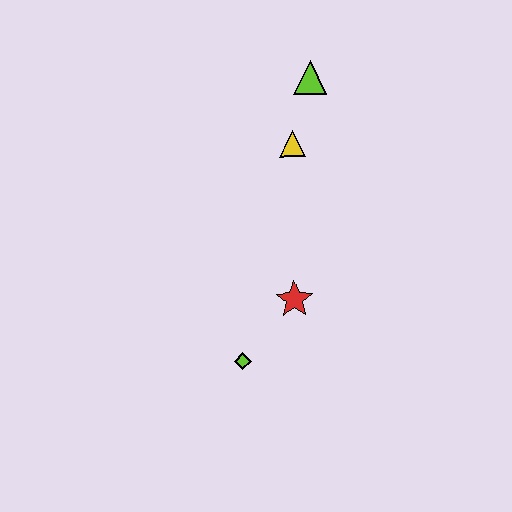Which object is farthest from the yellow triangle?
The lime diamond is farthest from the yellow triangle.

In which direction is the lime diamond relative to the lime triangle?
The lime diamond is below the lime triangle.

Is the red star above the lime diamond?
Yes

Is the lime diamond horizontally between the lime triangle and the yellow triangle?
No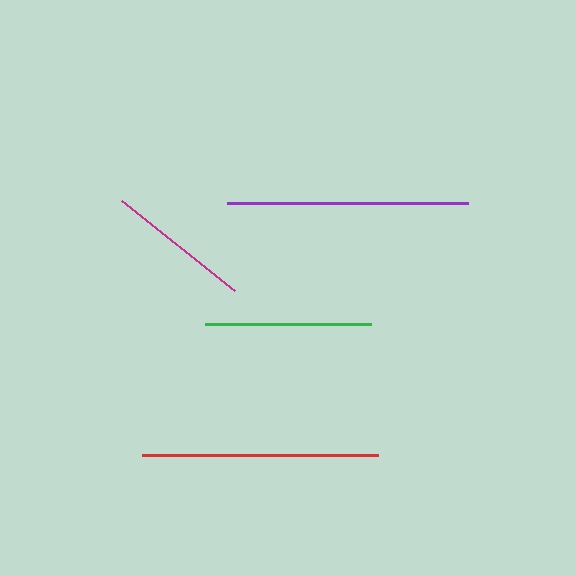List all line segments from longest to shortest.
From longest to shortest: purple, red, green, magenta.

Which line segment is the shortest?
The magenta line is the shortest at approximately 145 pixels.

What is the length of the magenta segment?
The magenta segment is approximately 145 pixels long.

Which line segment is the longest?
The purple line is the longest at approximately 241 pixels.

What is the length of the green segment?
The green segment is approximately 166 pixels long.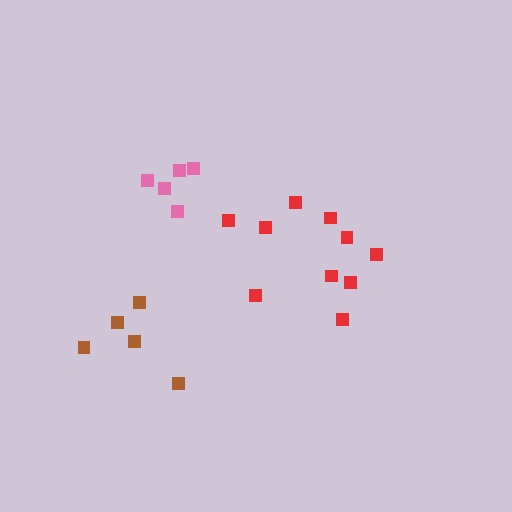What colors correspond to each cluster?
The clusters are colored: red, pink, brown.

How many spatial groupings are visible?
There are 3 spatial groupings.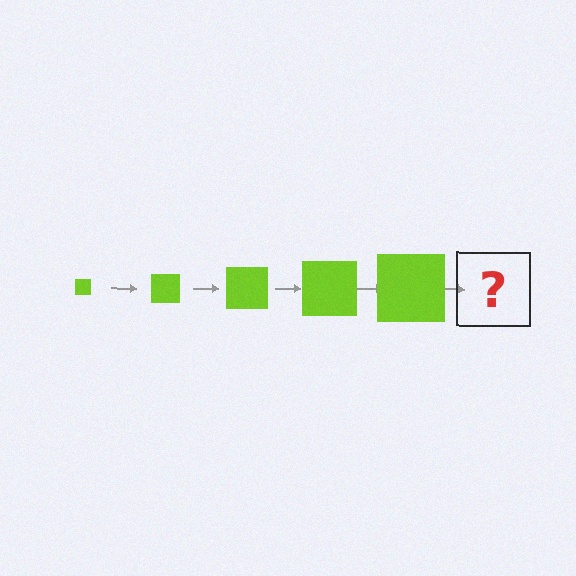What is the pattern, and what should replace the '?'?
The pattern is that the square gets progressively larger each step. The '?' should be a lime square, larger than the previous one.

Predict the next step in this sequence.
The next step is a lime square, larger than the previous one.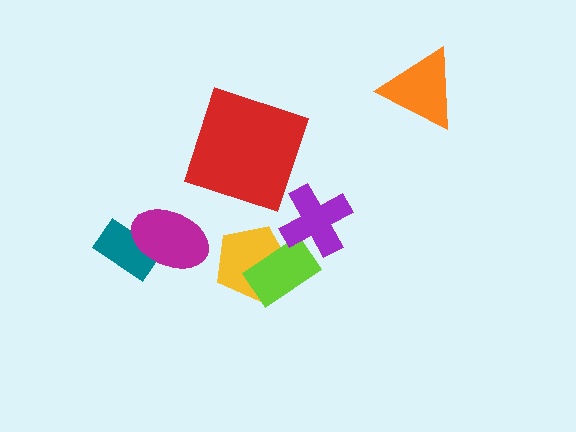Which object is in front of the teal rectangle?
The magenta ellipse is in front of the teal rectangle.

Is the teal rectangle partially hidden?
Yes, it is partially covered by another shape.